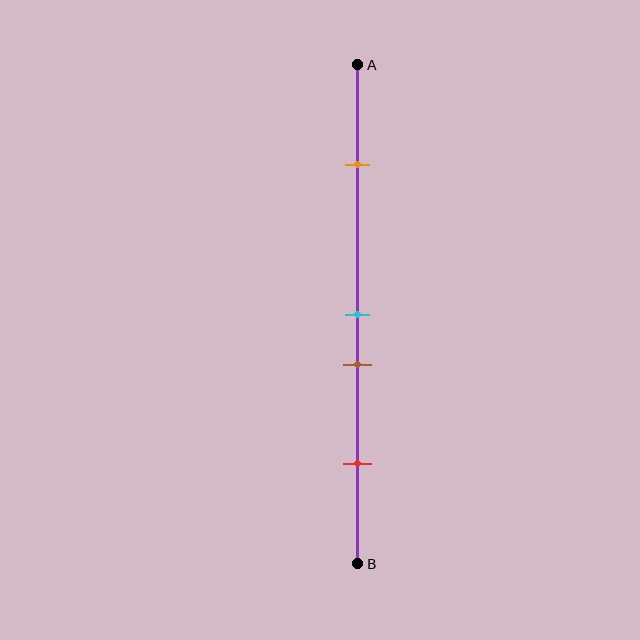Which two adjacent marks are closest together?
The cyan and brown marks are the closest adjacent pair.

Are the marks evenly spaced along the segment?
No, the marks are not evenly spaced.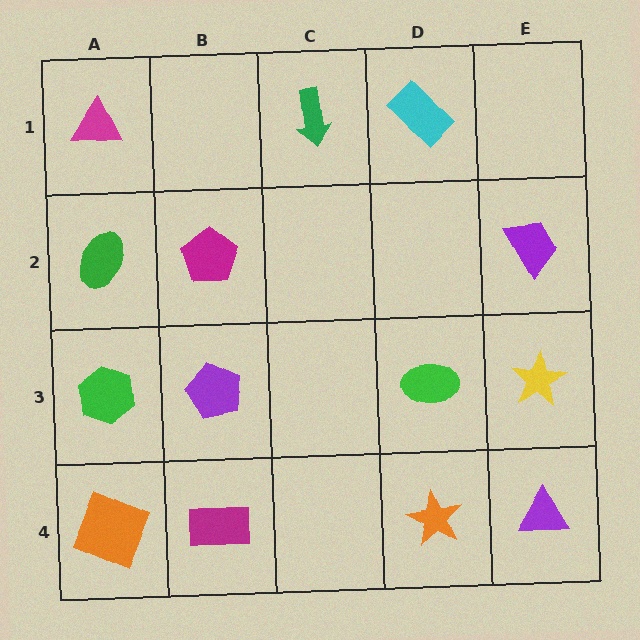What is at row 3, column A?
A green hexagon.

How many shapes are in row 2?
3 shapes.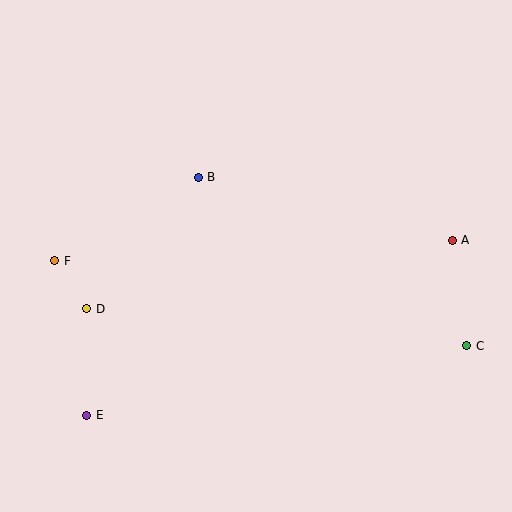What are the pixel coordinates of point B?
Point B is at (198, 177).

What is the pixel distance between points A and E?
The distance between A and E is 405 pixels.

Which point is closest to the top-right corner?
Point A is closest to the top-right corner.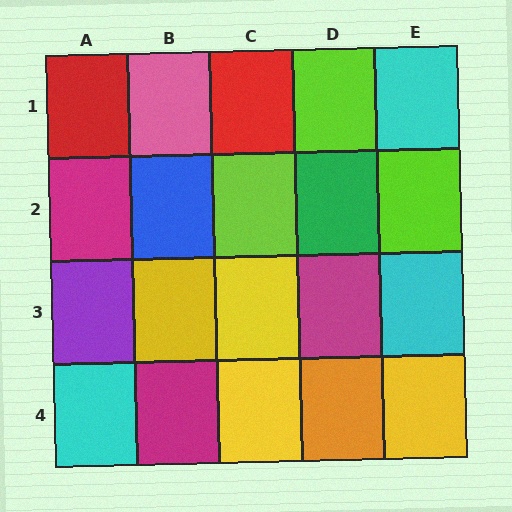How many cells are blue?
1 cell is blue.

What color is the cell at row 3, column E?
Cyan.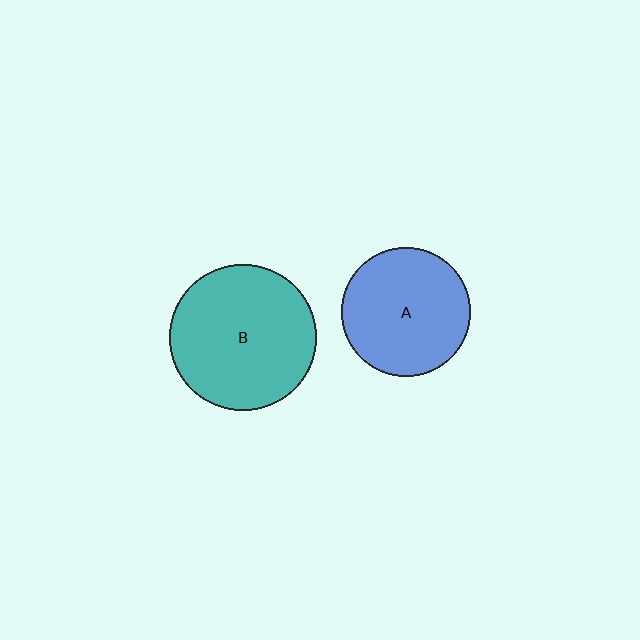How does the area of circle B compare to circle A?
Approximately 1.3 times.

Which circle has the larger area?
Circle B (teal).